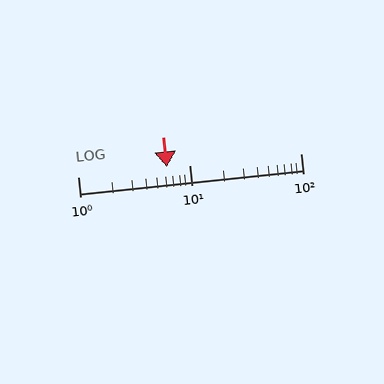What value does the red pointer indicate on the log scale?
The pointer indicates approximately 6.3.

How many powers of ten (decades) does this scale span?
The scale spans 2 decades, from 1 to 100.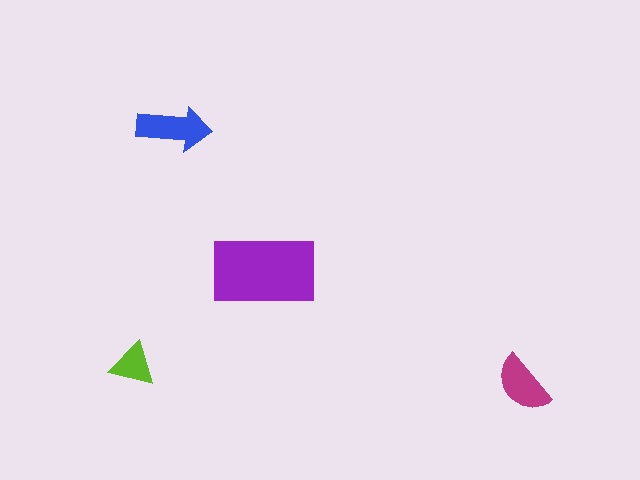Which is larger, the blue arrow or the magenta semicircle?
The blue arrow.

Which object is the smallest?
The lime triangle.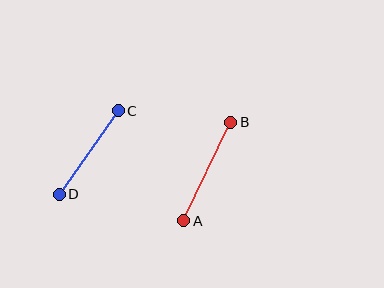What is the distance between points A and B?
The distance is approximately 109 pixels.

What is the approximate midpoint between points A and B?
The midpoint is at approximately (207, 171) pixels.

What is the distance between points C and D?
The distance is approximately 102 pixels.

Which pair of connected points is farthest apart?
Points A and B are farthest apart.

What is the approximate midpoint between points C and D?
The midpoint is at approximately (89, 152) pixels.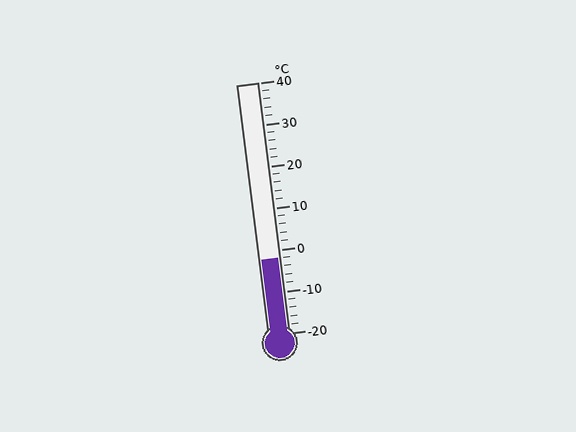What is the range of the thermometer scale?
The thermometer scale ranges from -20°C to 40°C.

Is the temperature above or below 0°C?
The temperature is below 0°C.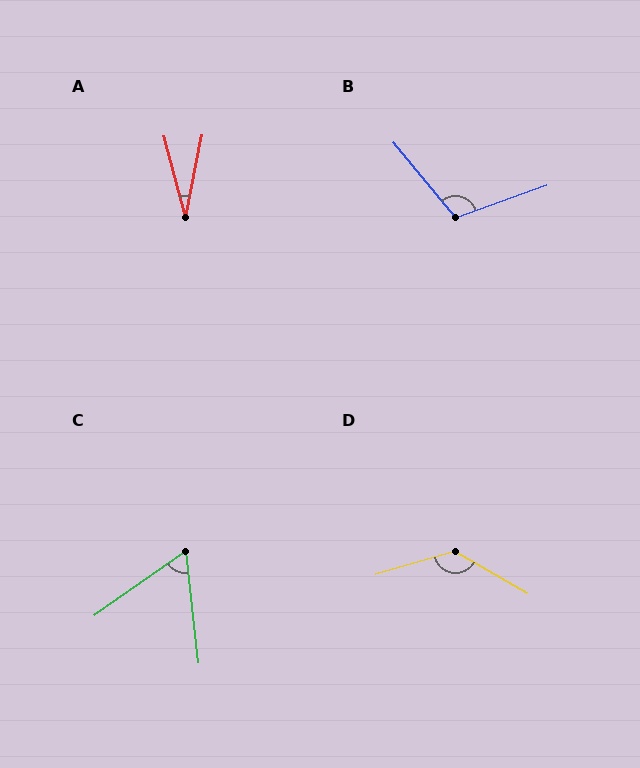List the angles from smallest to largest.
A (26°), C (61°), B (110°), D (133°).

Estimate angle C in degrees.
Approximately 61 degrees.